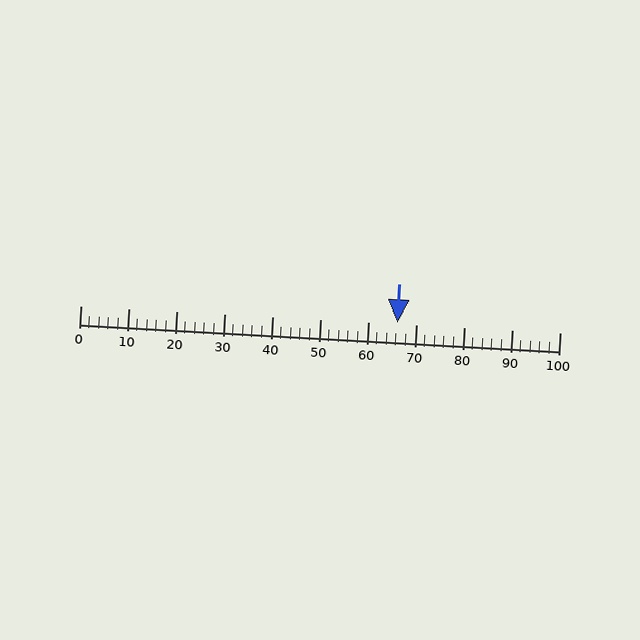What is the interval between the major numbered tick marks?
The major tick marks are spaced 10 units apart.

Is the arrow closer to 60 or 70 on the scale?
The arrow is closer to 70.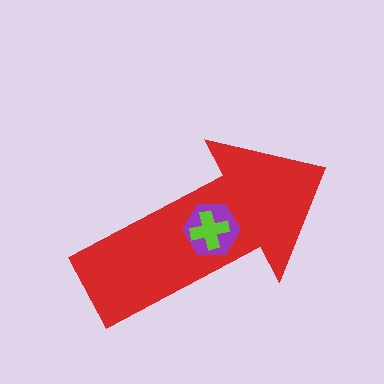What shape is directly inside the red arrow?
The purple hexagon.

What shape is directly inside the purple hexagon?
The lime cross.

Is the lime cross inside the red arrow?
Yes.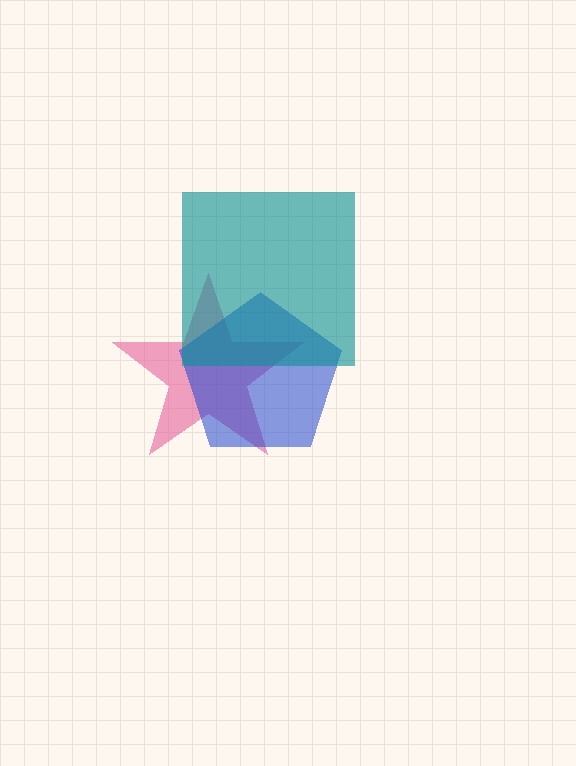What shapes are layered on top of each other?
The layered shapes are: a pink star, a blue pentagon, a teal square.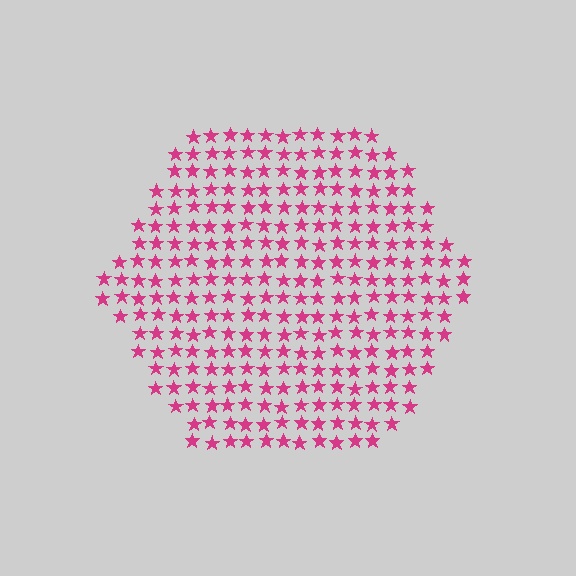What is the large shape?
The large shape is a hexagon.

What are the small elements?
The small elements are stars.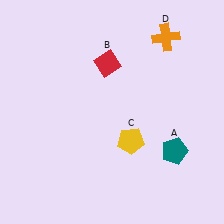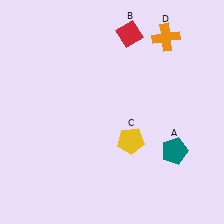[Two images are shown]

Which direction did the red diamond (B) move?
The red diamond (B) moved up.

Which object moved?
The red diamond (B) moved up.